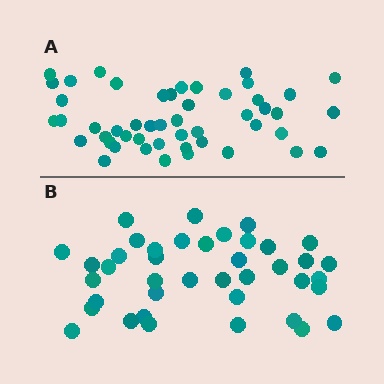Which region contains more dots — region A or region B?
Region A (the top region) has more dots.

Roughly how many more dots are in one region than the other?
Region A has roughly 8 or so more dots than region B.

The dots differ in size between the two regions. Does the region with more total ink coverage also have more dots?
No. Region B has more total ink coverage because its dots are larger, but region A actually contains more individual dots. Total area can be misleading — the number of items is what matters here.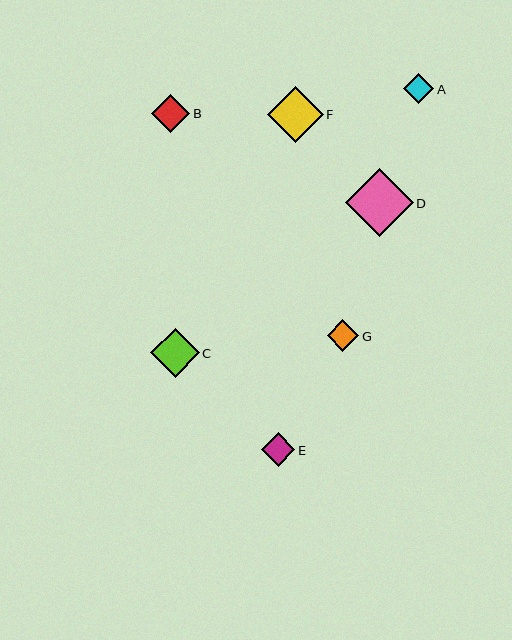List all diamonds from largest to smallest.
From largest to smallest: D, F, C, B, E, G, A.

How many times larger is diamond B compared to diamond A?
Diamond B is approximately 1.3 times the size of diamond A.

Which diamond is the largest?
Diamond D is the largest with a size of approximately 68 pixels.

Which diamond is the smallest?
Diamond A is the smallest with a size of approximately 30 pixels.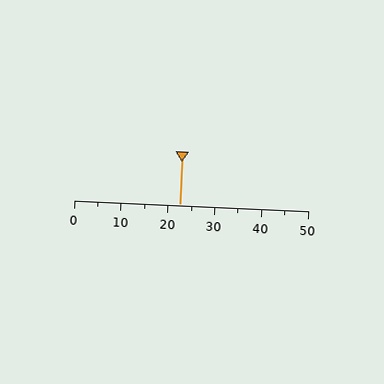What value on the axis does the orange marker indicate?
The marker indicates approximately 22.5.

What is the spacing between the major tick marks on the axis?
The major ticks are spaced 10 apart.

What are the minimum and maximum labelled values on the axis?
The axis runs from 0 to 50.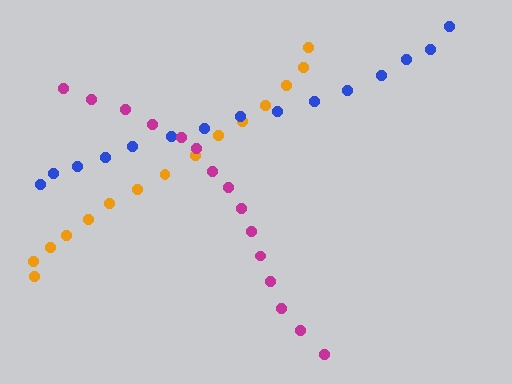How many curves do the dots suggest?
There are 3 distinct paths.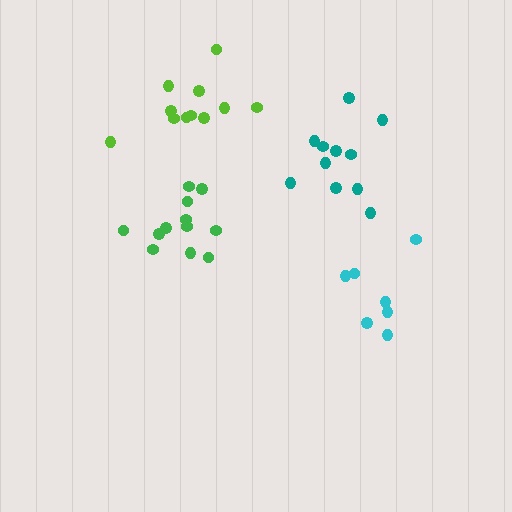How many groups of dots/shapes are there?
There are 4 groups.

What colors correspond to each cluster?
The clusters are colored: teal, green, lime, cyan.